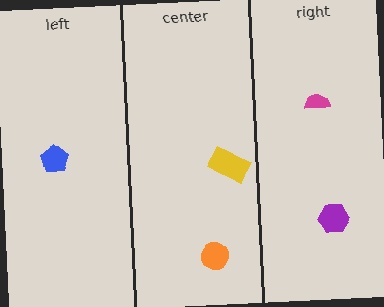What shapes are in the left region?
The blue pentagon.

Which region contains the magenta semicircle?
The right region.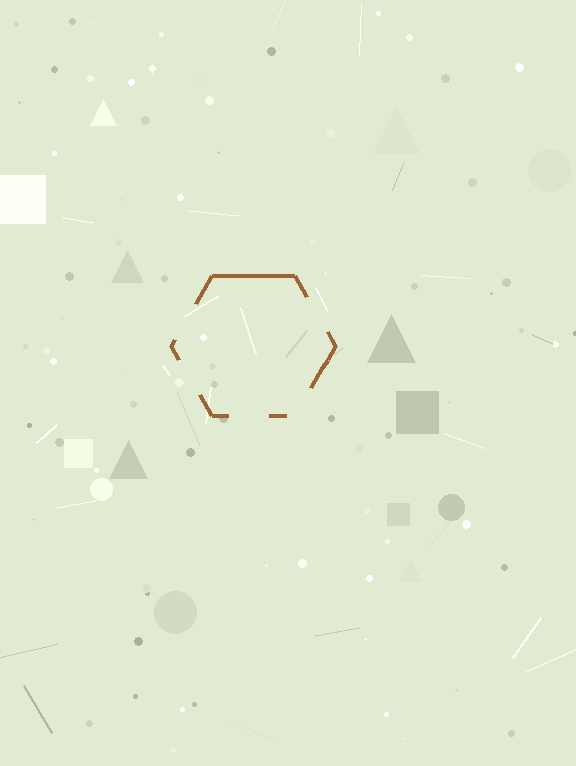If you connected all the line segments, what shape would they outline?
They would outline a hexagon.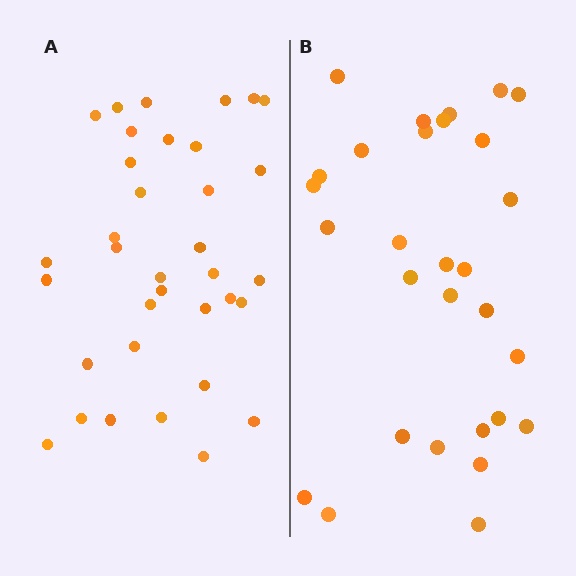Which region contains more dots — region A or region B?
Region A (the left region) has more dots.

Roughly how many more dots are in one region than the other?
Region A has about 6 more dots than region B.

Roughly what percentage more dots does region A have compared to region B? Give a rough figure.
About 20% more.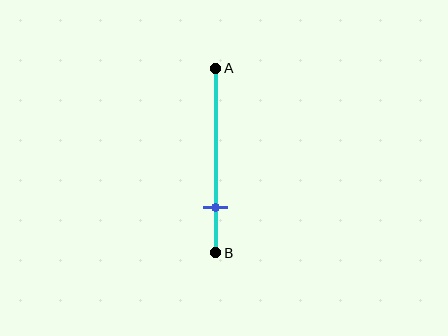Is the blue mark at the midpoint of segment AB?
No, the mark is at about 75% from A, not at the 50% midpoint.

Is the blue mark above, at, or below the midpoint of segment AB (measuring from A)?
The blue mark is below the midpoint of segment AB.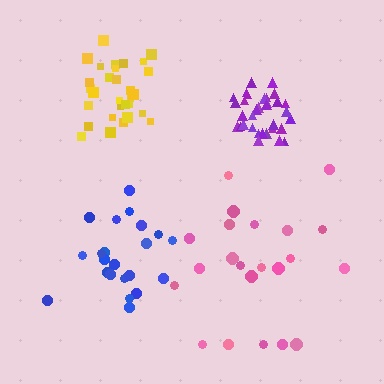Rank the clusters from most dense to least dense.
purple, yellow, blue, pink.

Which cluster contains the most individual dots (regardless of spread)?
Purple (33).